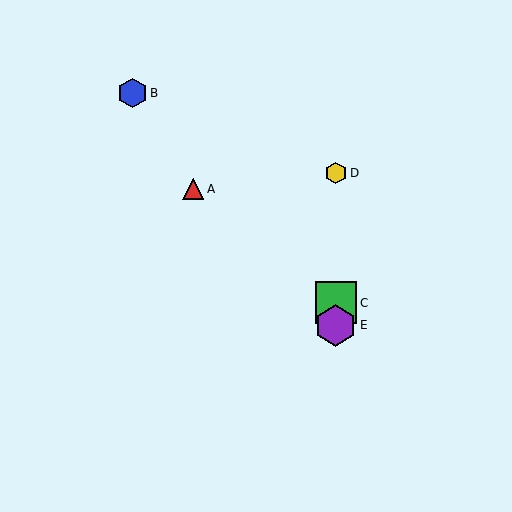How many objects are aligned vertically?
3 objects (C, D, E) are aligned vertically.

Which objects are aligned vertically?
Objects C, D, E are aligned vertically.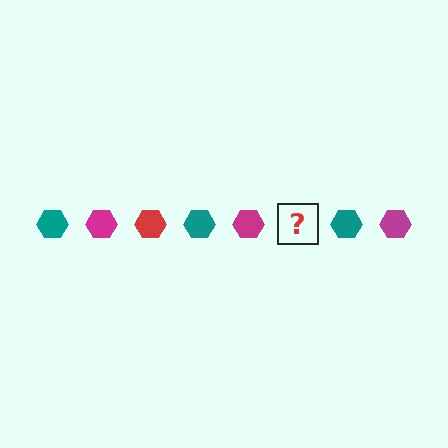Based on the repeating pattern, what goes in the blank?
The blank should be a red hexagon.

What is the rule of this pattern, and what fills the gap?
The rule is that the pattern cycles through teal, magenta, red hexagons. The gap should be filled with a red hexagon.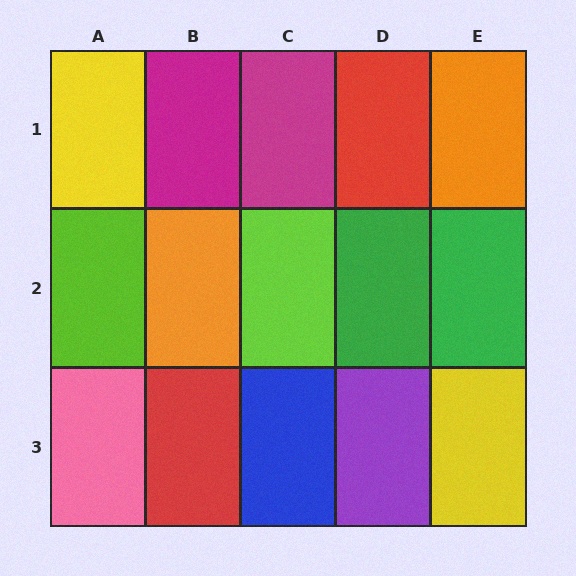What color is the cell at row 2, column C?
Lime.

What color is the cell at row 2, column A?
Lime.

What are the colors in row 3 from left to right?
Pink, red, blue, purple, yellow.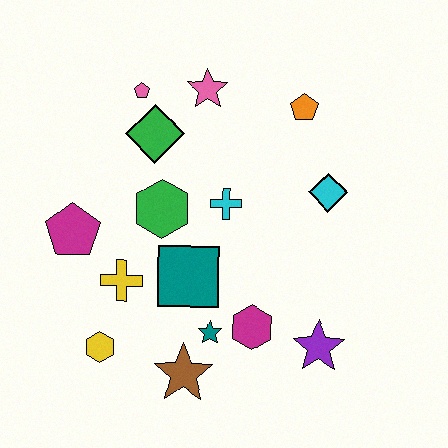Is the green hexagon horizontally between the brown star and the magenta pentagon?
Yes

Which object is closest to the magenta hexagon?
The teal star is closest to the magenta hexagon.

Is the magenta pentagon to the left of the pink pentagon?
Yes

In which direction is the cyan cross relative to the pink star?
The cyan cross is below the pink star.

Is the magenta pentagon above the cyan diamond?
No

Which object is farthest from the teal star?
The pink pentagon is farthest from the teal star.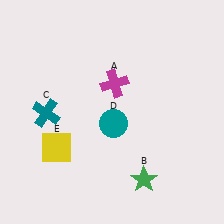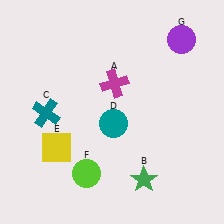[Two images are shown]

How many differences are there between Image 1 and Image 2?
There are 2 differences between the two images.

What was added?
A lime circle (F), a purple circle (G) were added in Image 2.